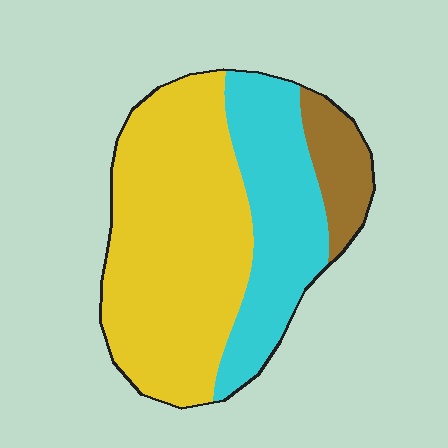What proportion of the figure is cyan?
Cyan takes up between a quarter and a half of the figure.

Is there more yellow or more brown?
Yellow.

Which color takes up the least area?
Brown, at roughly 10%.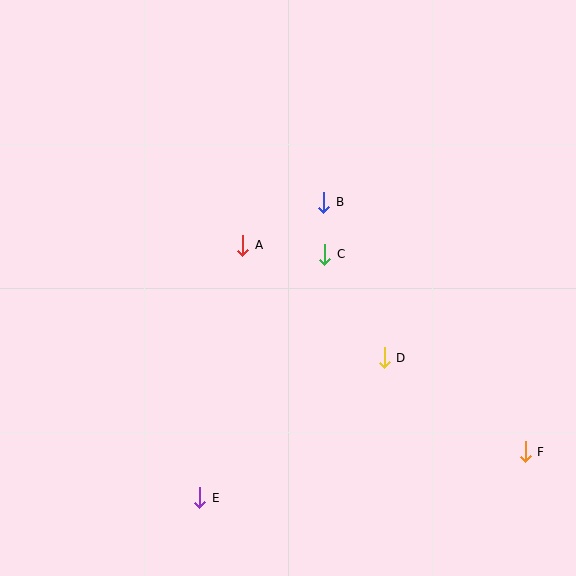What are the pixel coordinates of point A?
Point A is at (243, 245).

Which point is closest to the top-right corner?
Point B is closest to the top-right corner.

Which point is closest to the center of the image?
Point C at (325, 254) is closest to the center.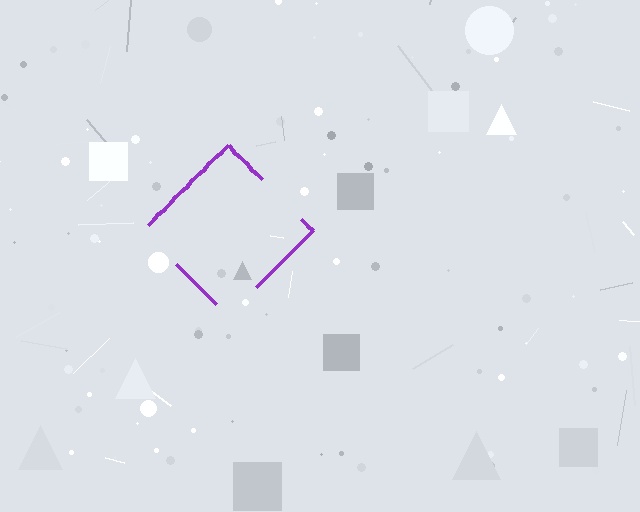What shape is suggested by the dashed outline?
The dashed outline suggests a diamond.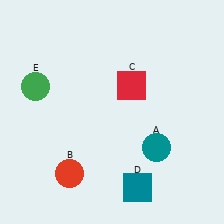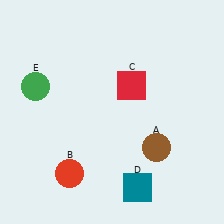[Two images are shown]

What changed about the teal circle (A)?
In Image 1, A is teal. In Image 2, it changed to brown.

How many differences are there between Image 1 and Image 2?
There is 1 difference between the two images.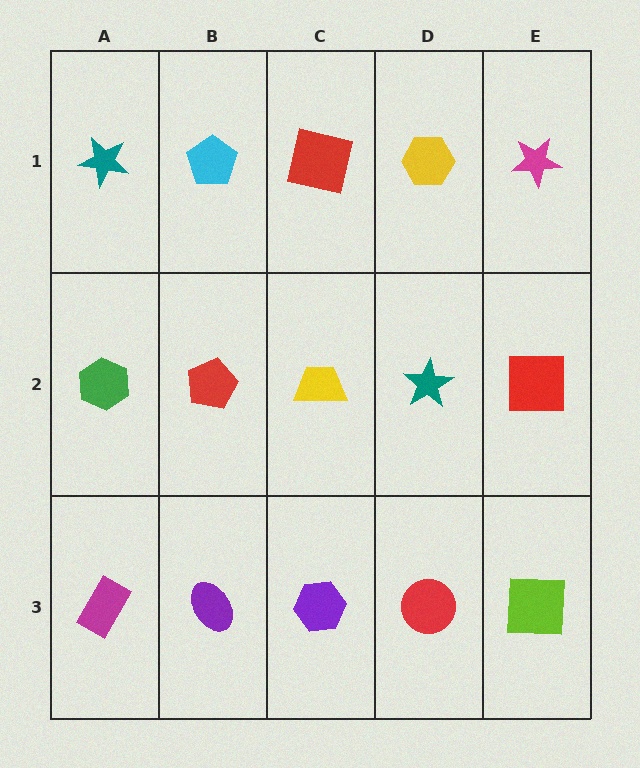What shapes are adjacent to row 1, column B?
A red pentagon (row 2, column B), a teal star (row 1, column A), a red square (row 1, column C).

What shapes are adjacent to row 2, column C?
A red square (row 1, column C), a purple hexagon (row 3, column C), a red pentagon (row 2, column B), a teal star (row 2, column D).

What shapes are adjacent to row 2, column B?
A cyan pentagon (row 1, column B), a purple ellipse (row 3, column B), a green hexagon (row 2, column A), a yellow trapezoid (row 2, column C).